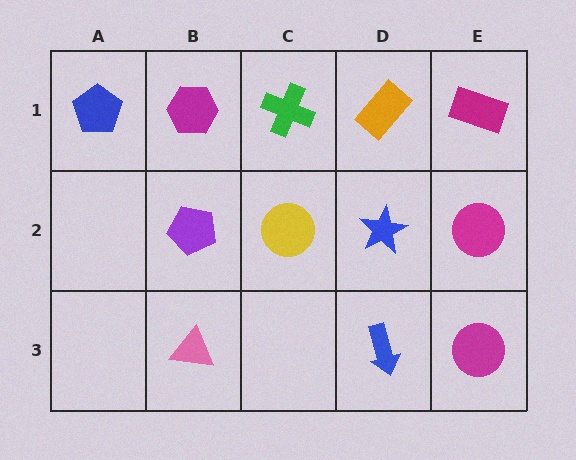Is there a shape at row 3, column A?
No, that cell is empty.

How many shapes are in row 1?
5 shapes.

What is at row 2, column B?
A purple pentagon.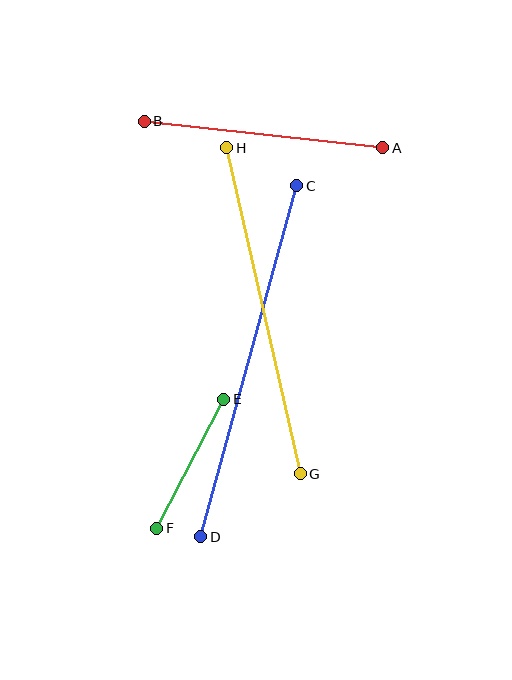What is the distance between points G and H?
The distance is approximately 334 pixels.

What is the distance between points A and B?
The distance is approximately 240 pixels.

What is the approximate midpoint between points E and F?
The midpoint is at approximately (190, 464) pixels.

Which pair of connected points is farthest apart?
Points C and D are farthest apart.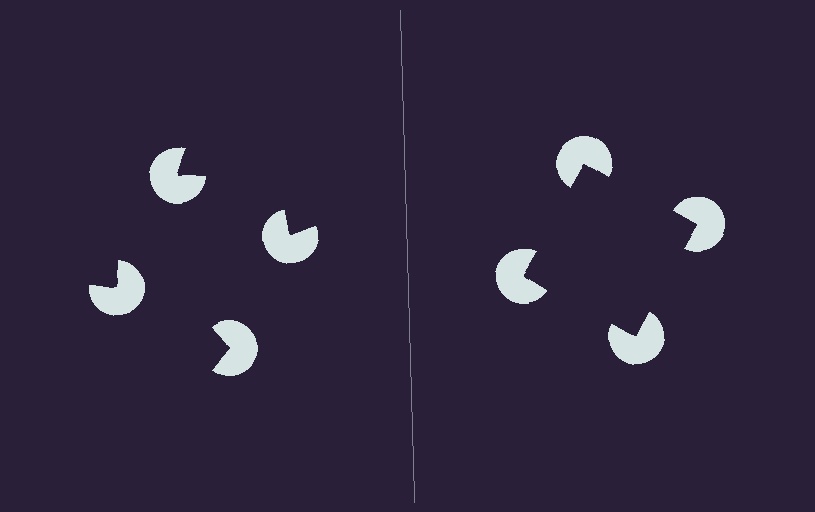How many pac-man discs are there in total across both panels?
8 — 4 on each side.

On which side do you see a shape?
An illusory square appears on the right side. On the left side the wedge cuts are rotated, so no coherent shape forms.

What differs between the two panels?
The pac-man discs are positioned identically on both sides; only the wedge orientations differ. On the right they align to a square; on the left they are misaligned.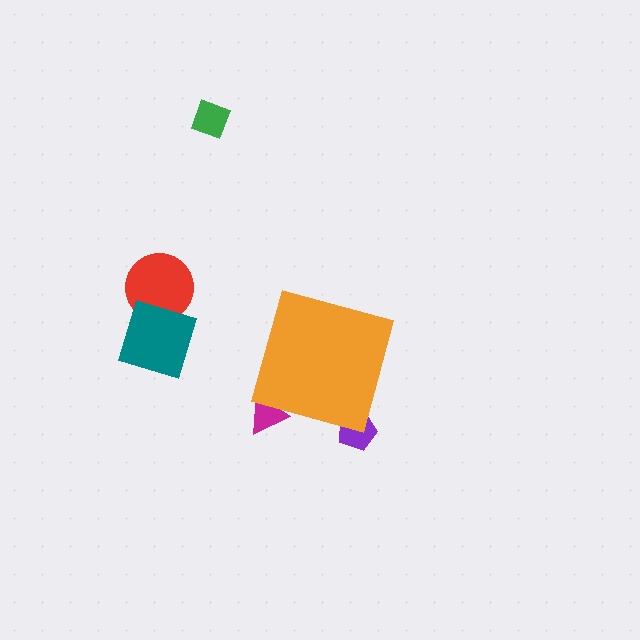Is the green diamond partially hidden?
No, the green diamond is fully visible.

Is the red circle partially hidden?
No, the red circle is fully visible.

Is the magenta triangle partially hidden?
Yes, the magenta triangle is partially hidden behind the orange diamond.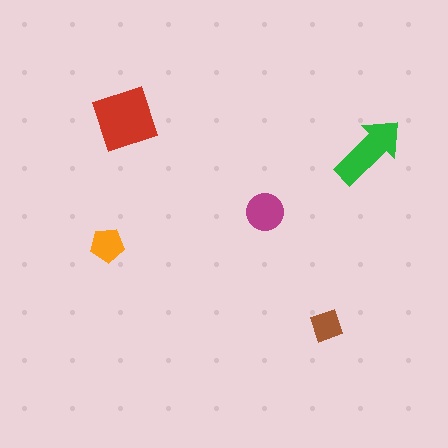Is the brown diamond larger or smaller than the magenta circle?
Smaller.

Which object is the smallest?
The brown diamond.